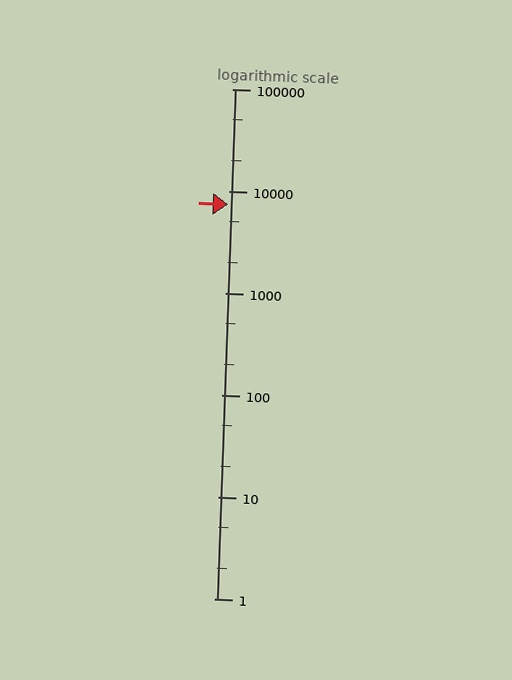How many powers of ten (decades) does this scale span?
The scale spans 5 decades, from 1 to 100000.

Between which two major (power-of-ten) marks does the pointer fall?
The pointer is between 1000 and 10000.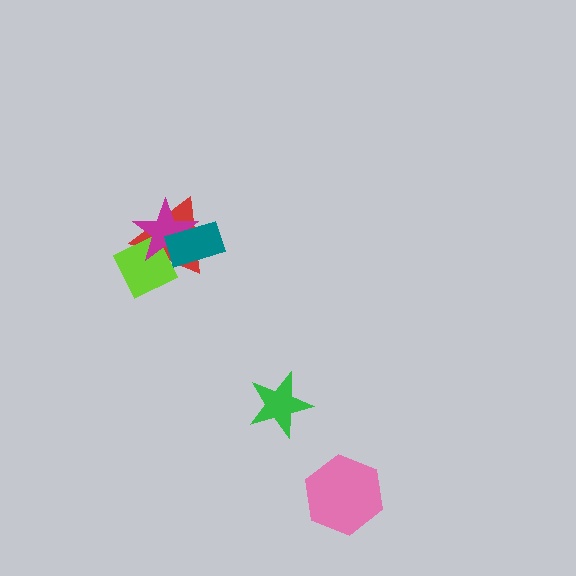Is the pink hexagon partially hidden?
No, no other shape covers it.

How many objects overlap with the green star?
0 objects overlap with the green star.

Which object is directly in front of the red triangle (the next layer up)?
The lime diamond is directly in front of the red triangle.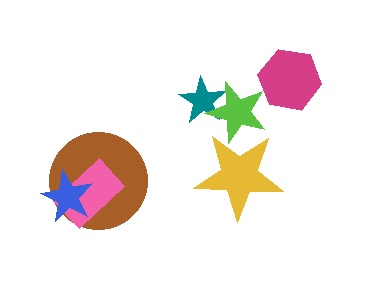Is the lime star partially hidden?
Yes, it is partially covered by another shape.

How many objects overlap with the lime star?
2 objects overlap with the lime star.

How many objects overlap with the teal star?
1 object overlaps with the teal star.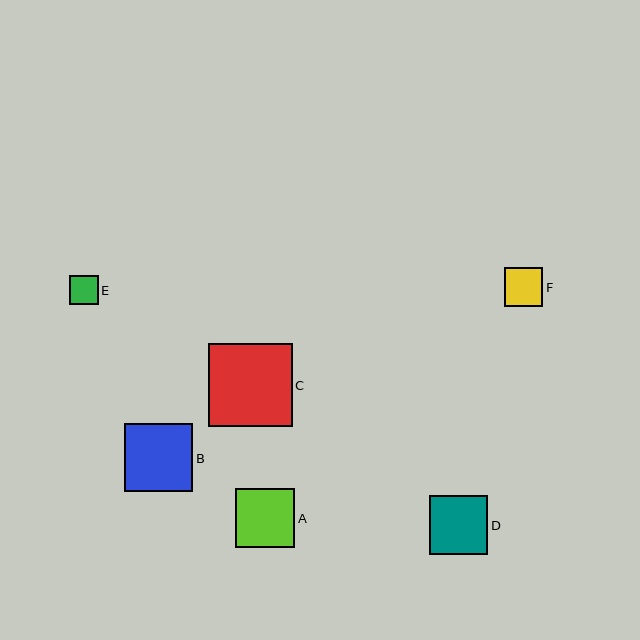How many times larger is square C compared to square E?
Square C is approximately 3.0 times the size of square E.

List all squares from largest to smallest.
From largest to smallest: C, B, A, D, F, E.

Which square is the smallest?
Square E is the smallest with a size of approximately 28 pixels.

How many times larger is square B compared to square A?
Square B is approximately 1.2 times the size of square A.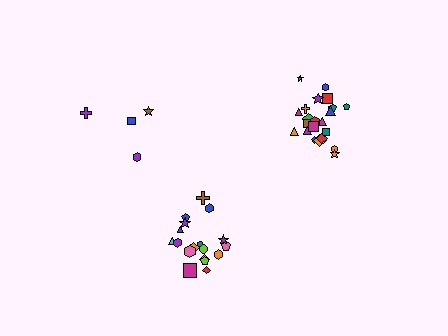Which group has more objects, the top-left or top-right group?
The top-right group.